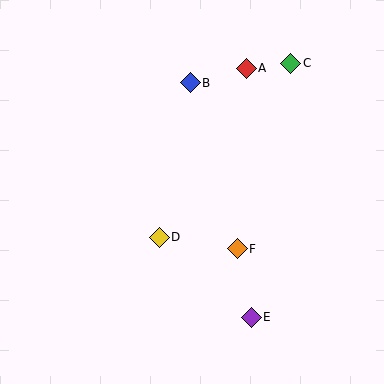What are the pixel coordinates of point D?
Point D is at (159, 237).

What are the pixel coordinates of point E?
Point E is at (251, 317).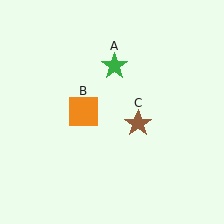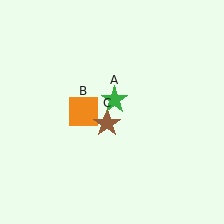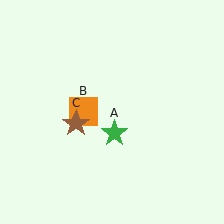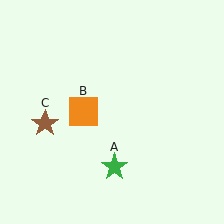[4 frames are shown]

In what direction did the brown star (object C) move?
The brown star (object C) moved left.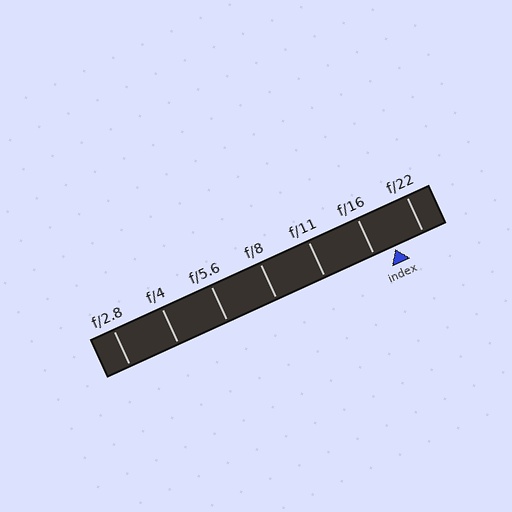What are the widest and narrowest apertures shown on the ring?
The widest aperture shown is f/2.8 and the narrowest is f/22.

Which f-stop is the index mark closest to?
The index mark is closest to f/16.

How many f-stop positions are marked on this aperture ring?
There are 7 f-stop positions marked.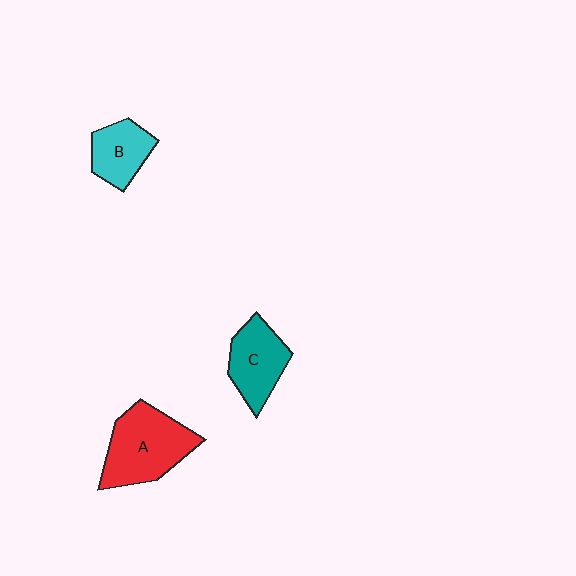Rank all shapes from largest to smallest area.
From largest to smallest: A (red), C (teal), B (cyan).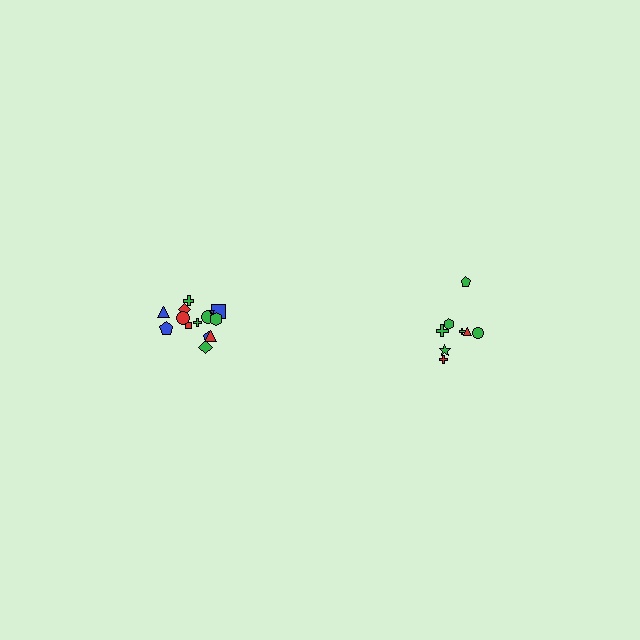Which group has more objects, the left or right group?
The left group.